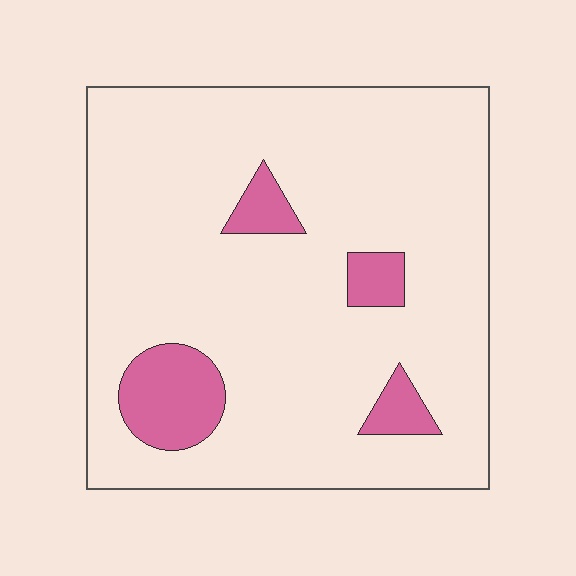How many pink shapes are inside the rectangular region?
4.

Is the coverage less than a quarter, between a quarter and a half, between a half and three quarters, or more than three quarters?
Less than a quarter.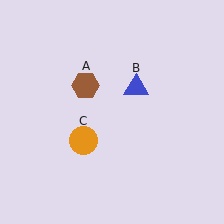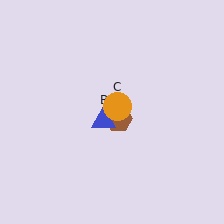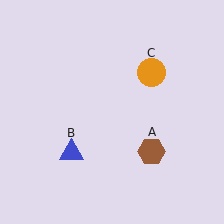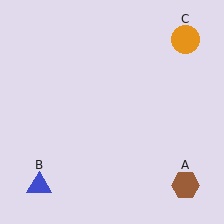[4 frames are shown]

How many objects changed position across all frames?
3 objects changed position: brown hexagon (object A), blue triangle (object B), orange circle (object C).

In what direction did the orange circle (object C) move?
The orange circle (object C) moved up and to the right.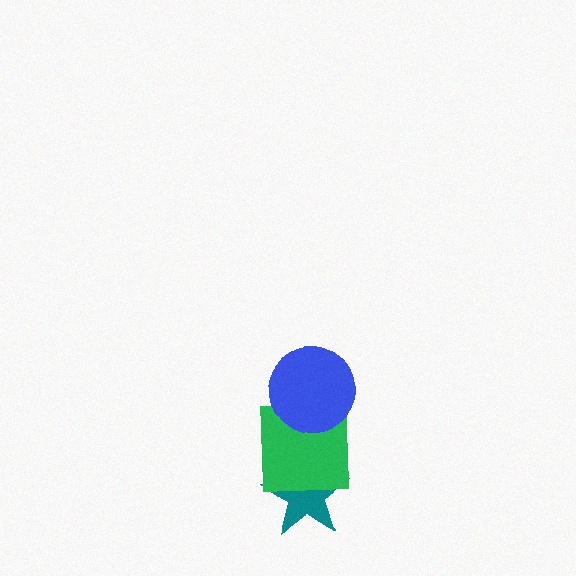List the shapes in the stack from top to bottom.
From top to bottom: the blue circle, the green square, the teal star.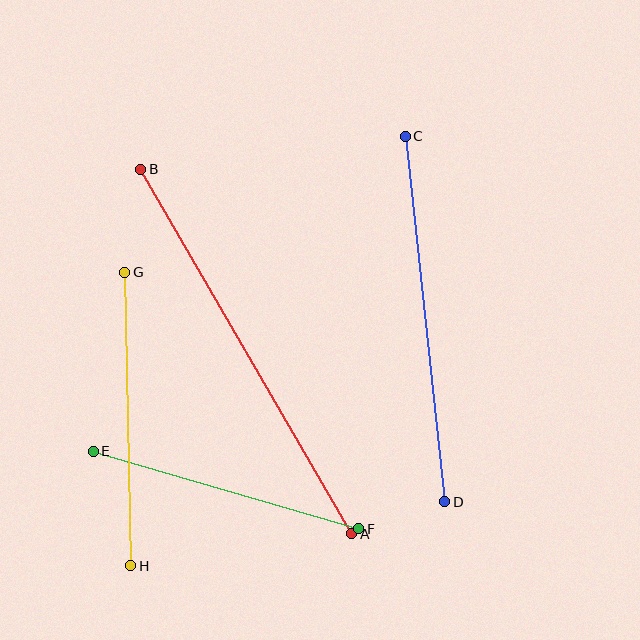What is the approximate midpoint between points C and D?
The midpoint is at approximately (425, 319) pixels.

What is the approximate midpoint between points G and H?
The midpoint is at approximately (128, 419) pixels.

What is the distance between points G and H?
The distance is approximately 293 pixels.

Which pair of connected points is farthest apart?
Points A and B are farthest apart.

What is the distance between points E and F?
The distance is approximately 277 pixels.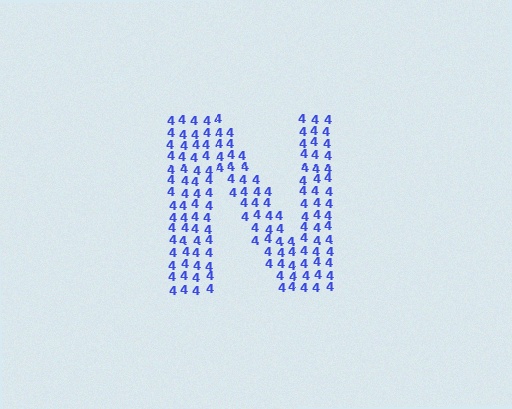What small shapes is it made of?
It is made of small digit 4's.